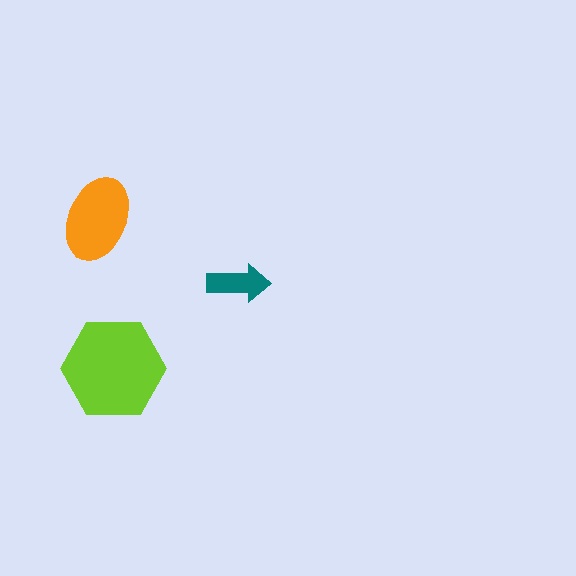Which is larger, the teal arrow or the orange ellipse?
The orange ellipse.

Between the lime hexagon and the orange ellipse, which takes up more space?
The lime hexagon.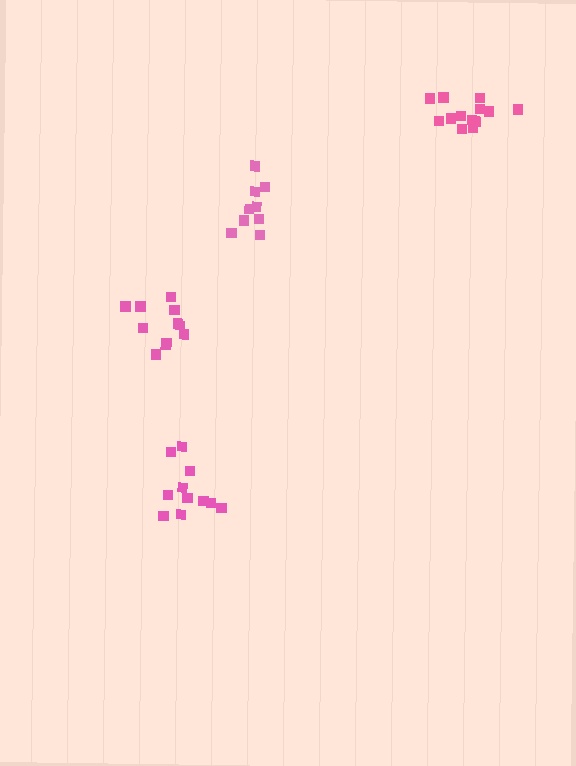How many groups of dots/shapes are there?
There are 4 groups.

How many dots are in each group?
Group 1: 14 dots, Group 2: 9 dots, Group 3: 11 dots, Group 4: 11 dots (45 total).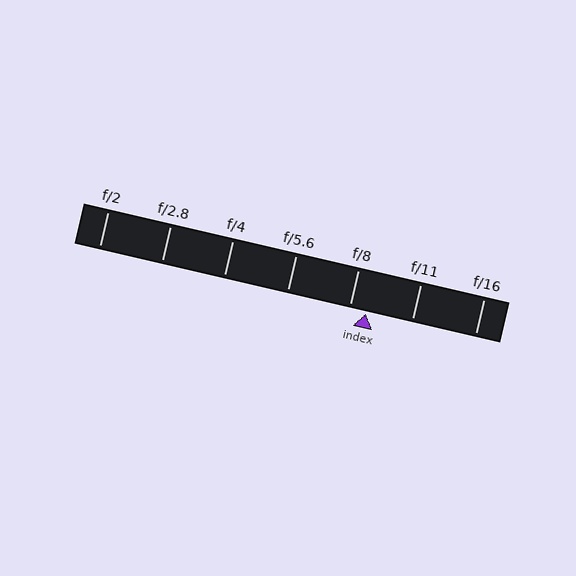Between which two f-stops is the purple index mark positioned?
The index mark is between f/8 and f/11.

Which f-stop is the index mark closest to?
The index mark is closest to f/8.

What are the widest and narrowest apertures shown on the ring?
The widest aperture shown is f/2 and the narrowest is f/16.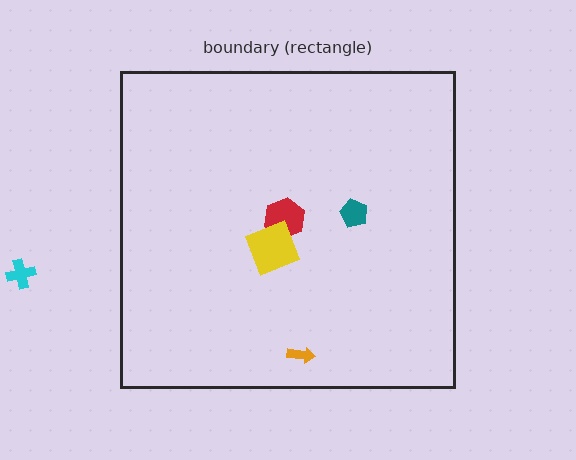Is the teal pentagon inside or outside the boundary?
Inside.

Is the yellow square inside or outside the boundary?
Inside.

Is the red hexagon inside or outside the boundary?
Inside.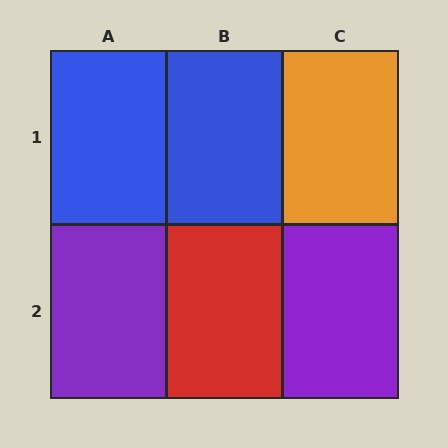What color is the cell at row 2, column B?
Red.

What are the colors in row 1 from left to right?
Blue, blue, orange.